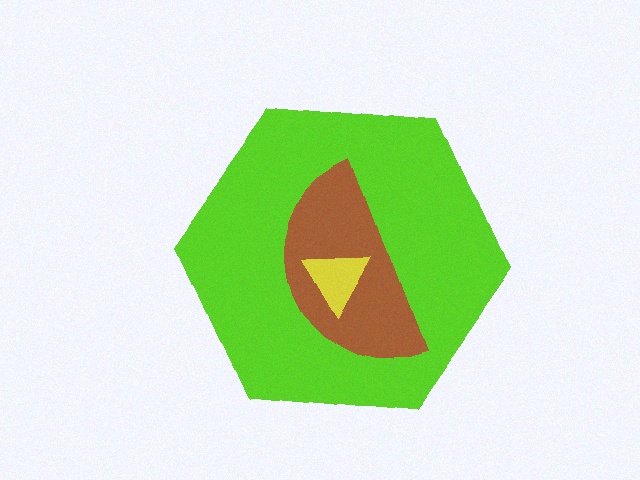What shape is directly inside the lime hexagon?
The brown semicircle.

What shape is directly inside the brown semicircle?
The yellow triangle.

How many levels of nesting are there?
3.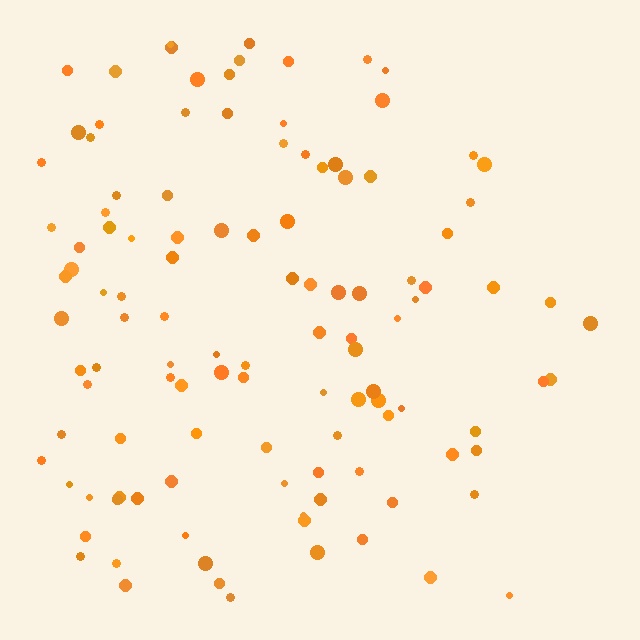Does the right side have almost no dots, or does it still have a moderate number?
Still a moderate number, just noticeably fewer than the left.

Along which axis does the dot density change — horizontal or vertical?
Horizontal.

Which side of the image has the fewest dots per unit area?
The right.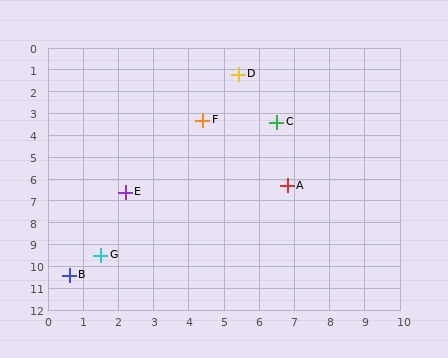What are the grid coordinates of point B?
Point B is at approximately (0.6, 10.4).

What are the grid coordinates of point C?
Point C is at approximately (6.5, 3.4).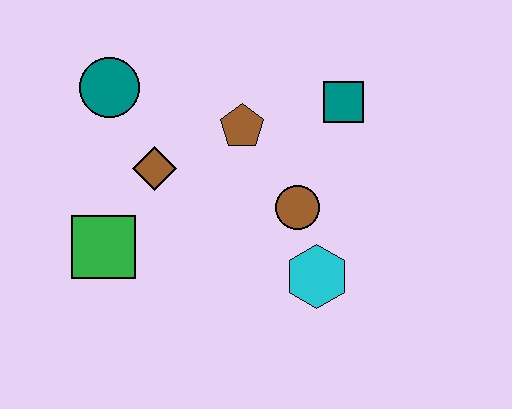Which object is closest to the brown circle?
The cyan hexagon is closest to the brown circle.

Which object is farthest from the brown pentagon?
The green square is farthest from the brown pentagon.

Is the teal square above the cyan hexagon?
Yes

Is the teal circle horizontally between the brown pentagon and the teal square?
No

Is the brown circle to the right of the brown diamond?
Yes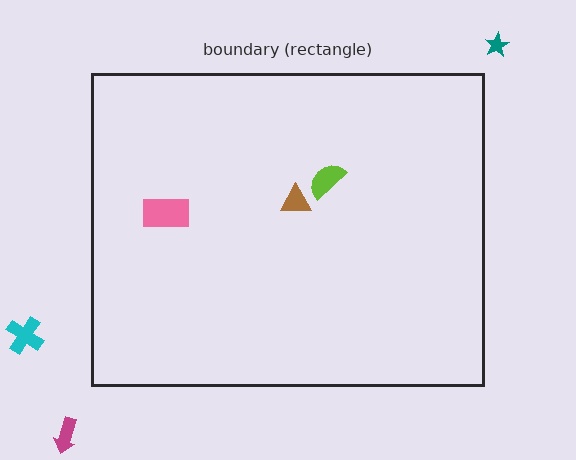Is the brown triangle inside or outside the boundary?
Inside.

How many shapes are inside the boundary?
3 inside, 3 outside.